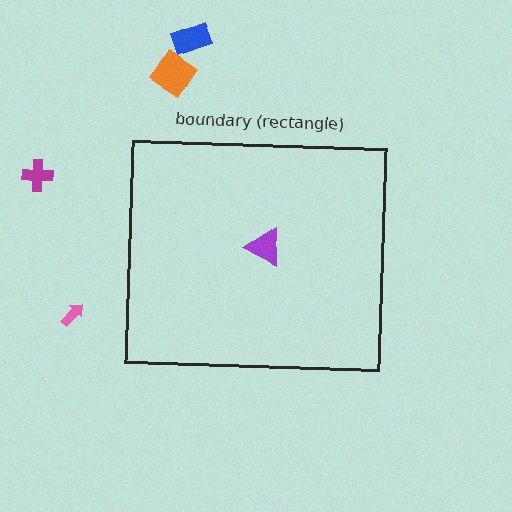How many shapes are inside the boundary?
1 inside, 4 outside.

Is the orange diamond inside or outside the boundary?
Outside.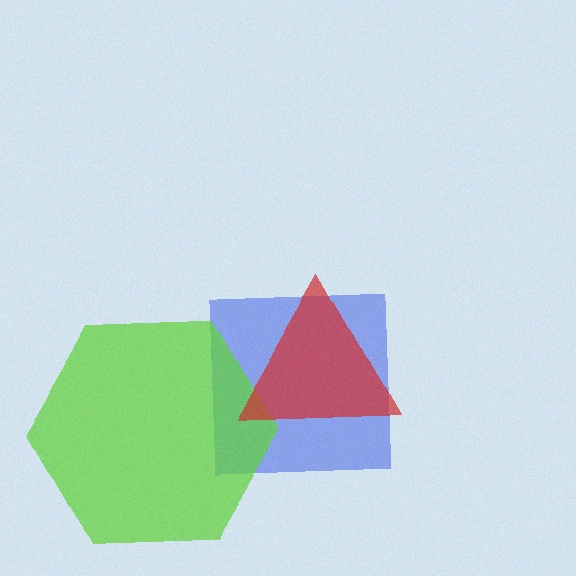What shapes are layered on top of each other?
The layered shapes are: a blue square, a lime hexagon, a red triangle.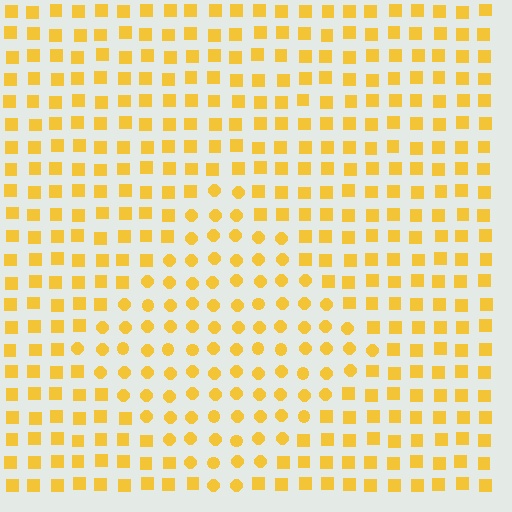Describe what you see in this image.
The image is filled with small yellow elements arranged in a uniform grid. A diamond-shaped region contains circles, while the surrounding area contains squares. The boundary is defined purely by the change in element shape.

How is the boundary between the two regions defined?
The boundary is defined by a change in element shape: circles inside vs. squares outside. All elements share the same color and spacing.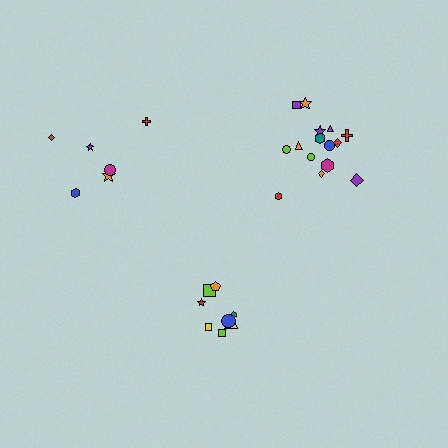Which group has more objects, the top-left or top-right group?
The top-right group.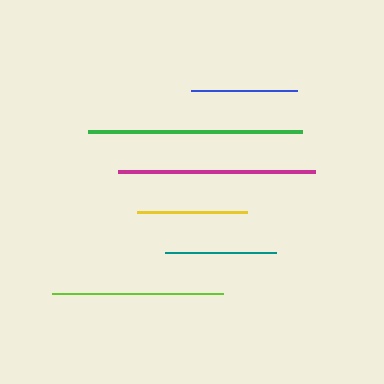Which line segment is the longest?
The green line is the longest at approximately 214 pixels.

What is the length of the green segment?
The green segment is approximately 214 pixels long.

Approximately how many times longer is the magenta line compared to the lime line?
The magenta line is approximately 1.2 times the length of the lime line.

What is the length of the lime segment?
The lime segment is approximately 171 pixels long.